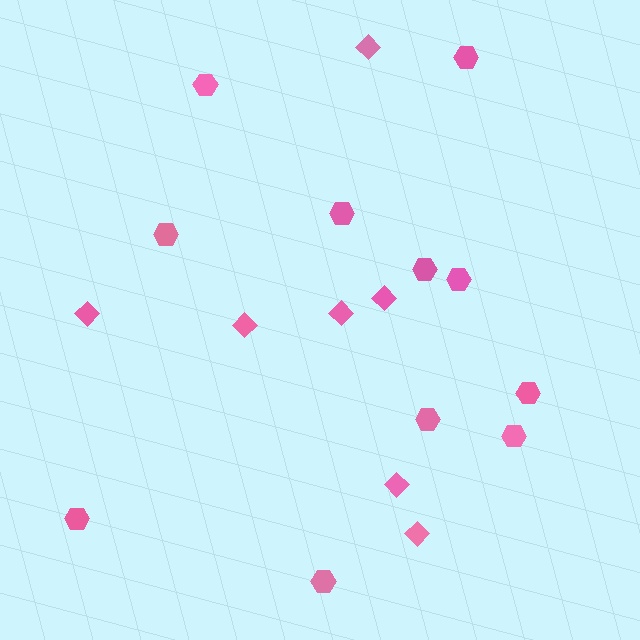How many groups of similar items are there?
There are 2 groups: one group of diamonds (7) and one group of hexagons (11).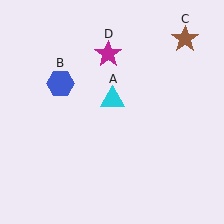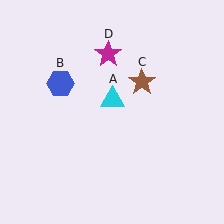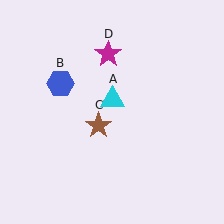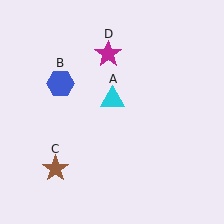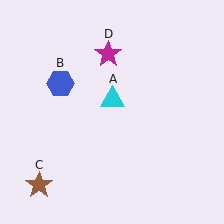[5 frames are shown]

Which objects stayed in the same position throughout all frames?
Cyan triangle (object A) and blue hexagon (object B) and magenta star (object D) remained stationary.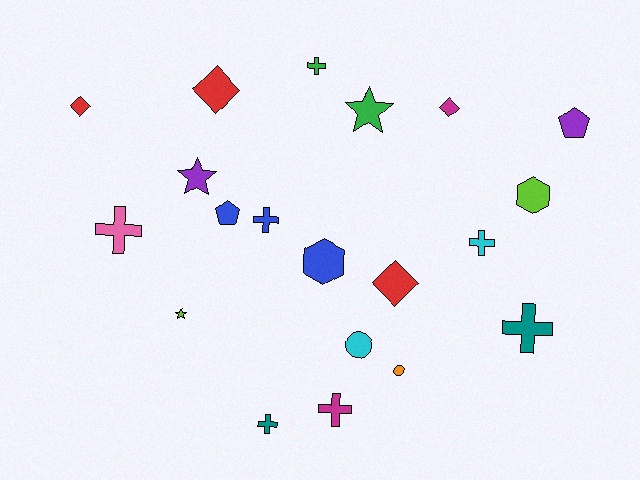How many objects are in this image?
There are 20 objects.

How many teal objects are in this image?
There are 2 teal objects.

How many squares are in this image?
There are no squares.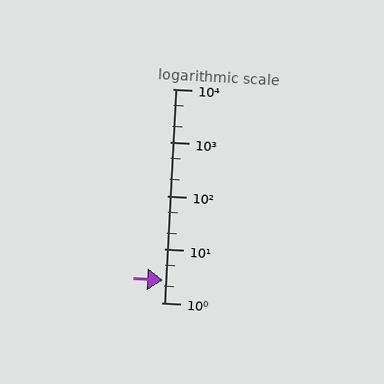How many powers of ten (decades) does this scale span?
The scale spans 4 decades, from 1 to 10000.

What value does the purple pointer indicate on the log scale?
The pointer indicates approximately 2.6.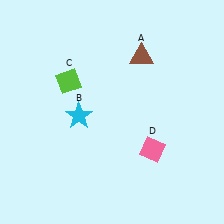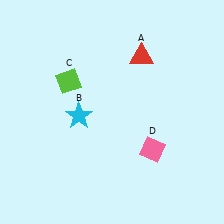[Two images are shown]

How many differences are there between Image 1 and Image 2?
There is 1 difference between the two images.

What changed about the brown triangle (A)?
In Image 1, A is brown. In Image 2, it changed to red.